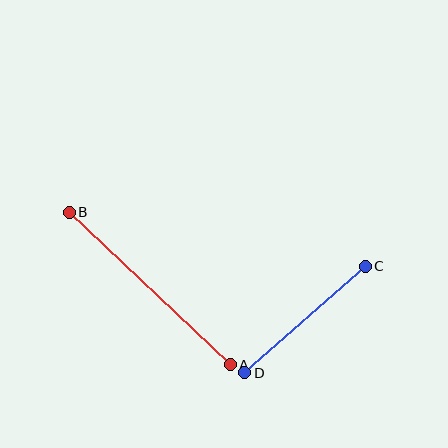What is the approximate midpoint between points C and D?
The midpoint is at approximately (305, 319) pixels.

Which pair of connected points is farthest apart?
Points A and B are farthest apart.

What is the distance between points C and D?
The distance is approximately 161 pixels.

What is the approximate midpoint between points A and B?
The midpoint is at approximately (150, 289) pixels.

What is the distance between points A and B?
The distance is approximately 222 pixels.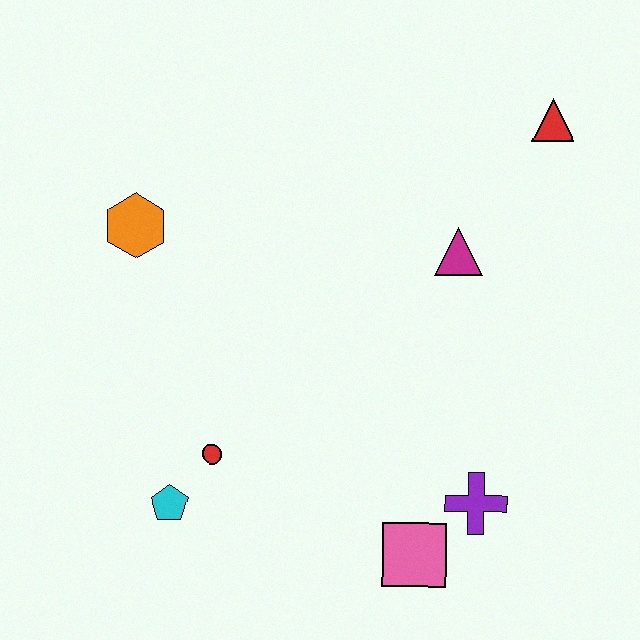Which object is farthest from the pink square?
The red triangle is farthest from the pink square.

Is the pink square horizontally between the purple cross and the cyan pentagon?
Yes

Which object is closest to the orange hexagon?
The red circle is closest to the orange hexagon.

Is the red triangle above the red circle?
Yes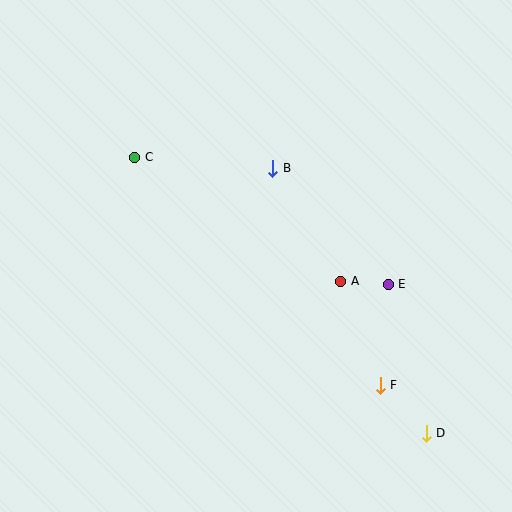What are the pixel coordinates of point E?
Point E is at (388, 284).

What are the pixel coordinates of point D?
Point D is at (426, 433).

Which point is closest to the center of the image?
Point A at (341, 281) is closest to the center.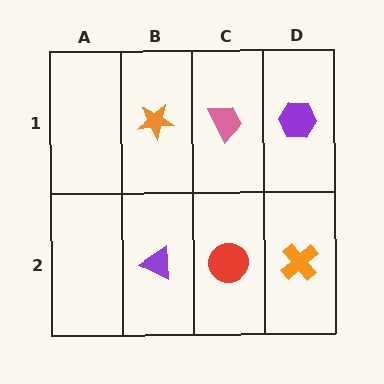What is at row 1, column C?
A pink trapezoid.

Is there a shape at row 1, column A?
No, that cell is empty.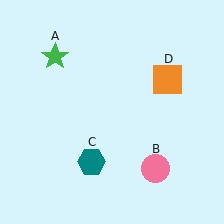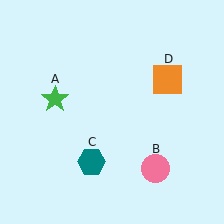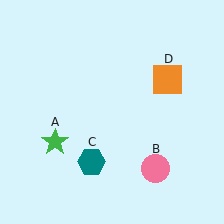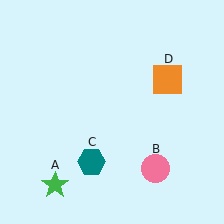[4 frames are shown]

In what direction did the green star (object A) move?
The green star (object A) moved down.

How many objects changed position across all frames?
1 object changed position: green star (object A).